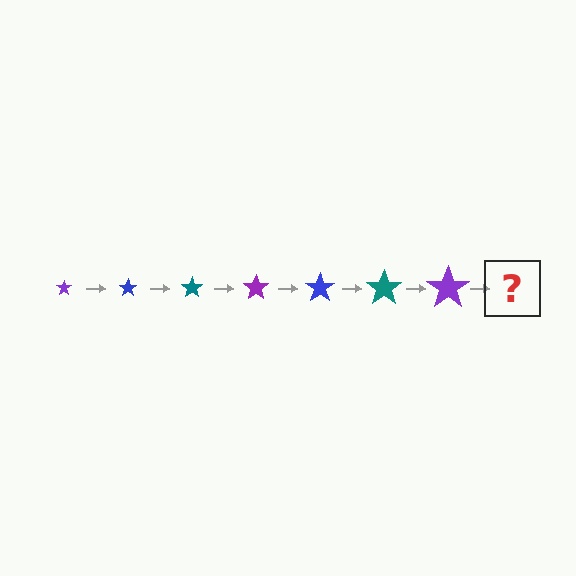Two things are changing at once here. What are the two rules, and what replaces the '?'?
The two rules are that the star grows larger each step and the color cycles through purple, blue, and teal. The '?' should be a blue star, larger than the previous one.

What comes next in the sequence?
The next element should be a blue star, larger than the previous one.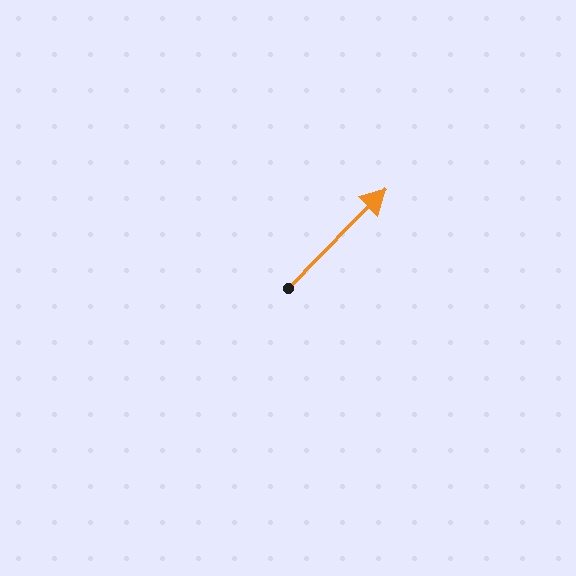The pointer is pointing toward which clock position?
Roughly 1 o'clock.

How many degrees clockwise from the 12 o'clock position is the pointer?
Approximately 44 degrees.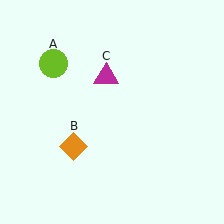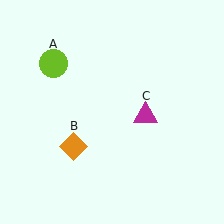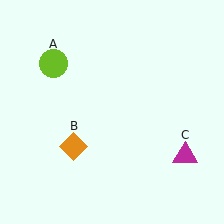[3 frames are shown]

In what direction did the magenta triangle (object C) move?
The magenta triangle (object C) moved down and to the right.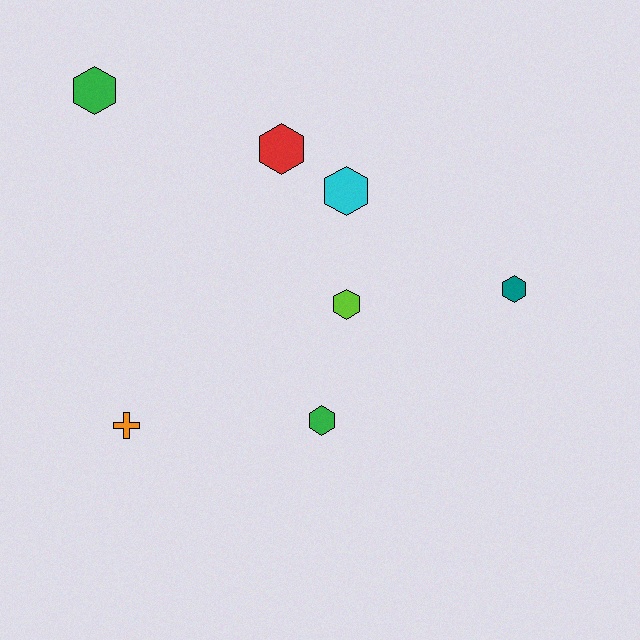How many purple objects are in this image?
There are no purple objects.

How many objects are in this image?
There are 7 objects.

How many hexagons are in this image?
There are 6 hexagons.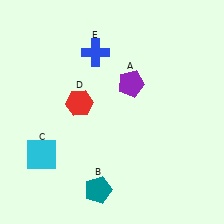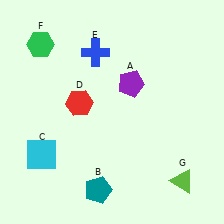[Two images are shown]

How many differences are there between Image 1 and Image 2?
There are 2 differences between the two images.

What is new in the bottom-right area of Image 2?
A lime triangle (G) was added in the bottom-right area of Image 2.